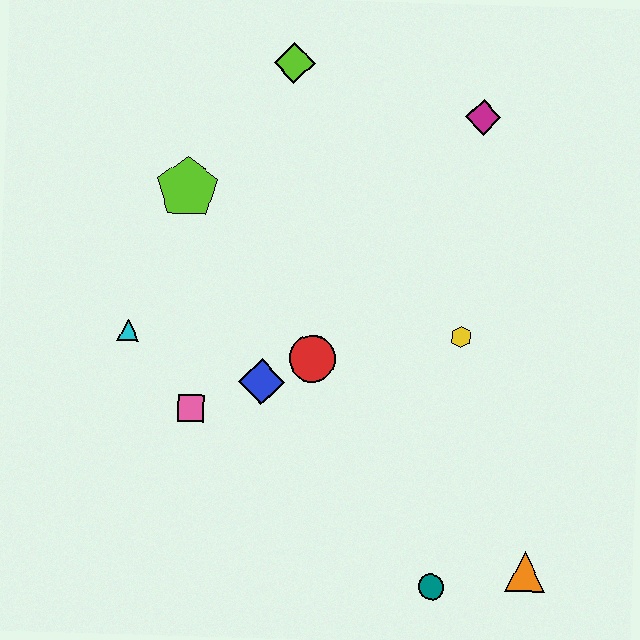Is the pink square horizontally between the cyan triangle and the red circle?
Yes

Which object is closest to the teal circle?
The orange triangle is closest to the teal circle.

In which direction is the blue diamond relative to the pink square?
The blue diamond is to the right of the pink square.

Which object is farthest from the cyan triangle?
The orange triangle is farthest from the cyan triangle.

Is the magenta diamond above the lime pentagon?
Yes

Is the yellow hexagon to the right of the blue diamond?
Yes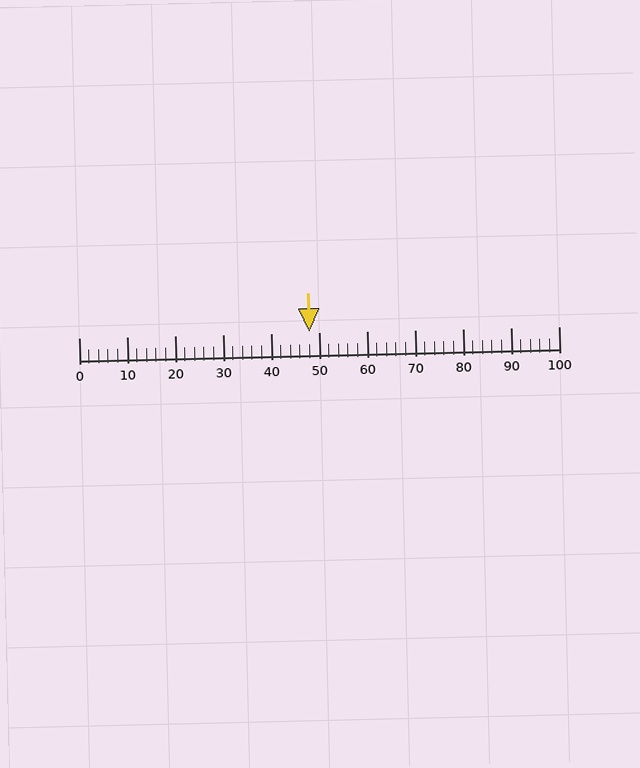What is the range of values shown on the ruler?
The ruler shows values from 0 to 100.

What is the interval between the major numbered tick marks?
The major tick marks are spaced 10 units apart.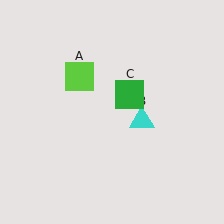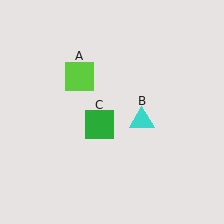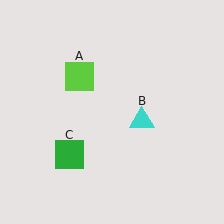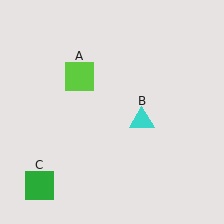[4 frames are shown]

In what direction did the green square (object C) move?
The green square (object C) moved down and to the left.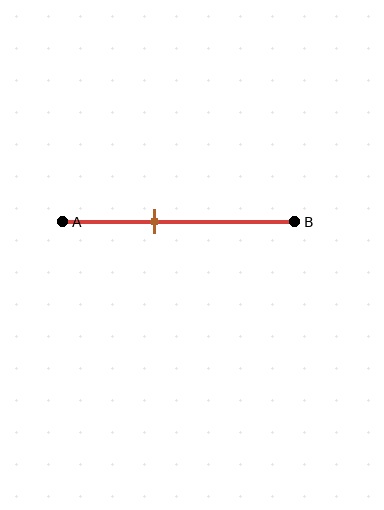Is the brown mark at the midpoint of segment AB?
No, the mark is at about 40% from A, not at the 50% midpoint.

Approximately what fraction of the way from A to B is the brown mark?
The brown mark is approximately 40% of the way from A to B.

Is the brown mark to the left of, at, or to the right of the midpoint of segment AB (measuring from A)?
The brown mark is to the left of the midpoint of segment AB.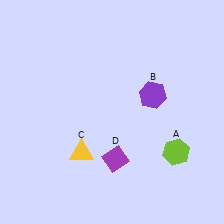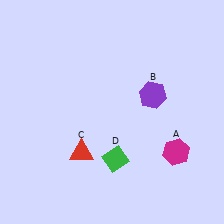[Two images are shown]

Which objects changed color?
A changed from lime to magenta. C changed from yellow to red. D changed from purple to green.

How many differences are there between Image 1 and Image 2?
There are 3 differences between the two images.